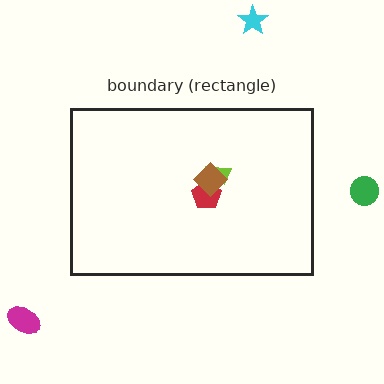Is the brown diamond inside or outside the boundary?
Inside.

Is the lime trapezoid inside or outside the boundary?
Inside.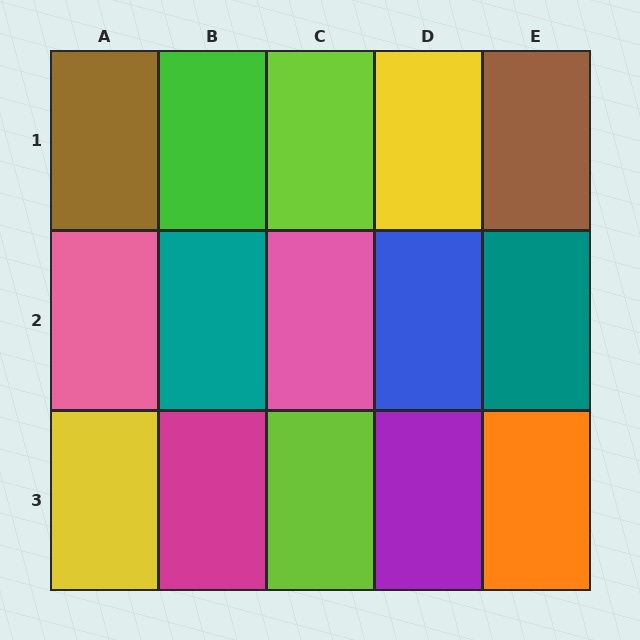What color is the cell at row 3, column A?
Yellow.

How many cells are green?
1 cell is green.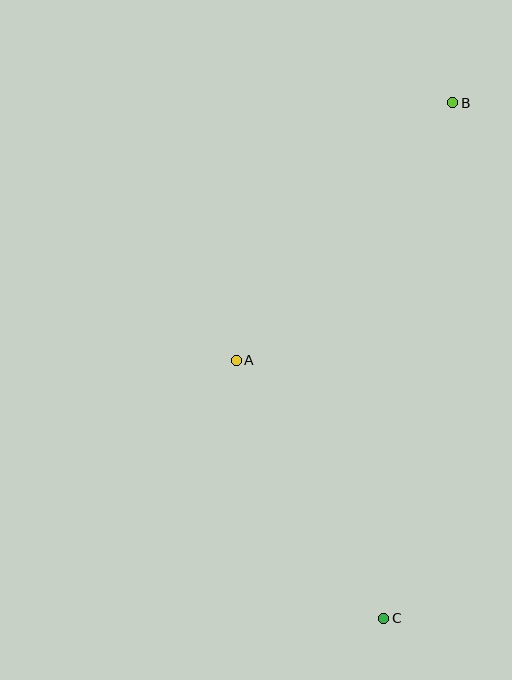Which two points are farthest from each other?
Points B and C are farthest from each other.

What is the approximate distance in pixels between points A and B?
The distance between A and B is approximately 336 pixels.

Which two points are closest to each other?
Points A and C are closest to each other.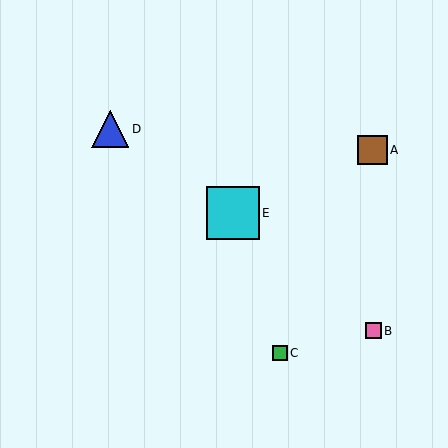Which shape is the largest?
The cyan square (labeled E) is the largest.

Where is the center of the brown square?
The center of the brown square is at (372, 150).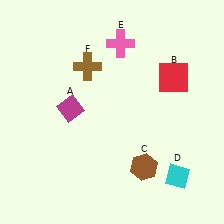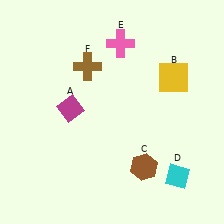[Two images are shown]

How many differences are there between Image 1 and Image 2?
There is 1 difference between the two images.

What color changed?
The square (B) changed from red in Image 1 to yellow in Image 2.